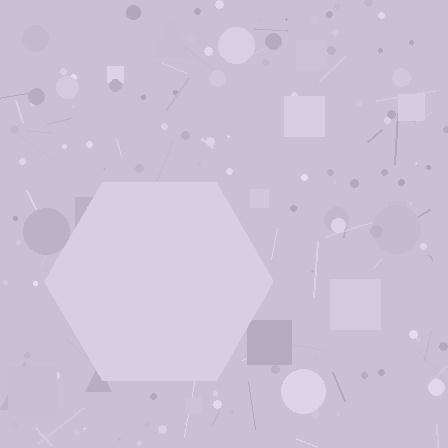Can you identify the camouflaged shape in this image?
The camouflaged shape is a hexagon.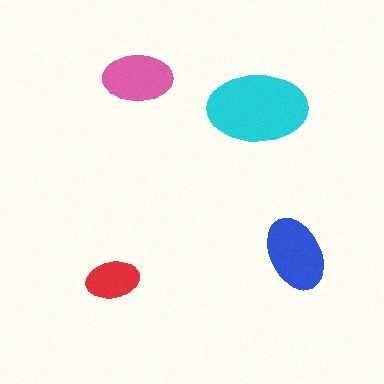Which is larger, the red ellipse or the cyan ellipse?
The cyan one.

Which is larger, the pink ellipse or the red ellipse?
The pink one.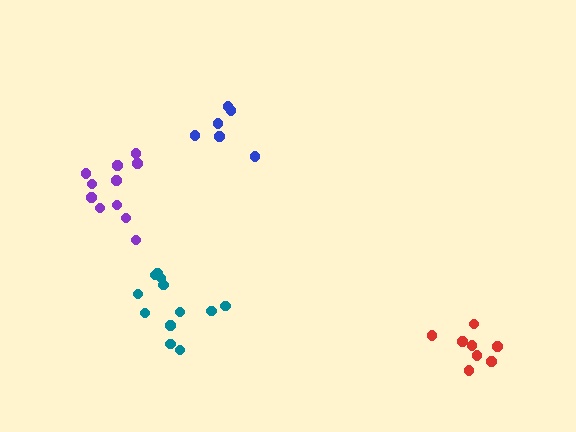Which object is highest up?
The blue cluster is topmost.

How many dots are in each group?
Group 1: 11 dots, Group 2: 8 dots, Group 3: 12 dots, Group 4: 6 dots (37 total).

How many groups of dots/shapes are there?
There are 4 groups.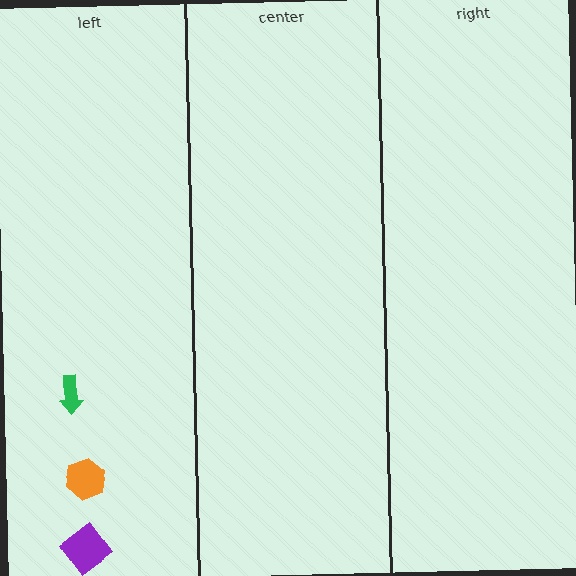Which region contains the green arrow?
The left region.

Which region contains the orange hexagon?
The left region.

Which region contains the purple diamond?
The left region.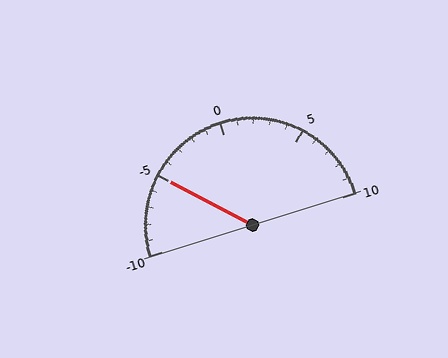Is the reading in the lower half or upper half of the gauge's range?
The reading is in the lower half of the range (-10 to 10).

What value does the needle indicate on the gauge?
The needle indicates approximately -5.